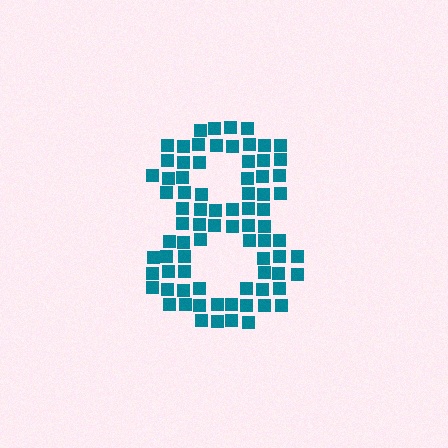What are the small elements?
The small elements are squares.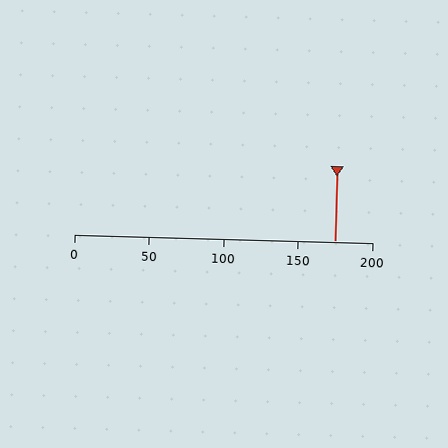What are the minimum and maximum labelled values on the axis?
The axis runs from 0 to 200.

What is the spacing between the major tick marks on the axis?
The major ticks are spaced 50 apart.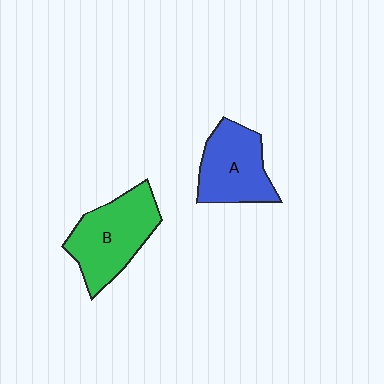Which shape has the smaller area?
Shape A (blue).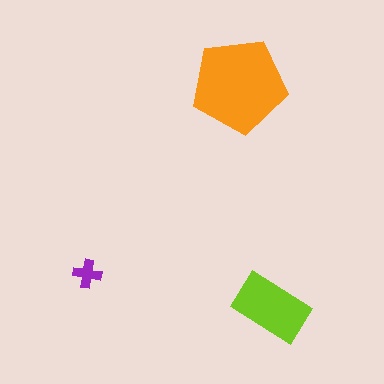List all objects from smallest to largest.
The purple cross, the lime rectangle, the orange pentagon.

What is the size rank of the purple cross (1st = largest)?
3rd.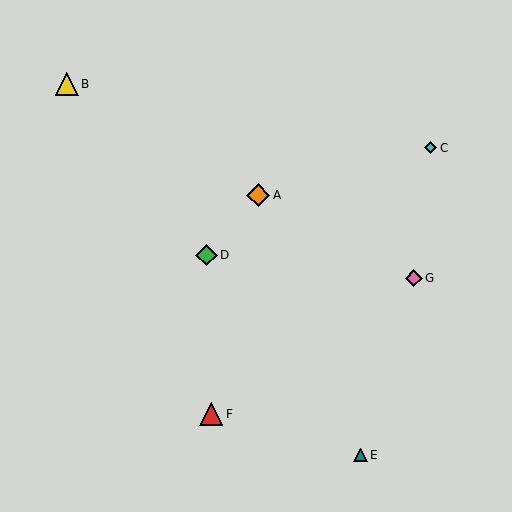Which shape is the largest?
The orange diamond (labeled A) is the largest.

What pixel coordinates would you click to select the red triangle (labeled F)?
Click at (211, 414) to select the red triangle F.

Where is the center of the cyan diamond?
The center of the cyan diamond is at (430, 148).